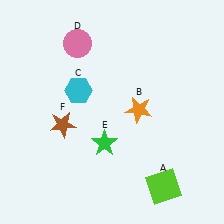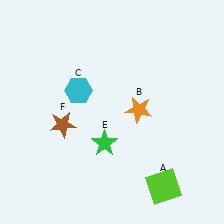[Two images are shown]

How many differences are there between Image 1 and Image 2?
There is 1 difference between the two images.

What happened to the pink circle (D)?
The pink circle (D) was removed in Image 2. It was in the top-left area of Image 1.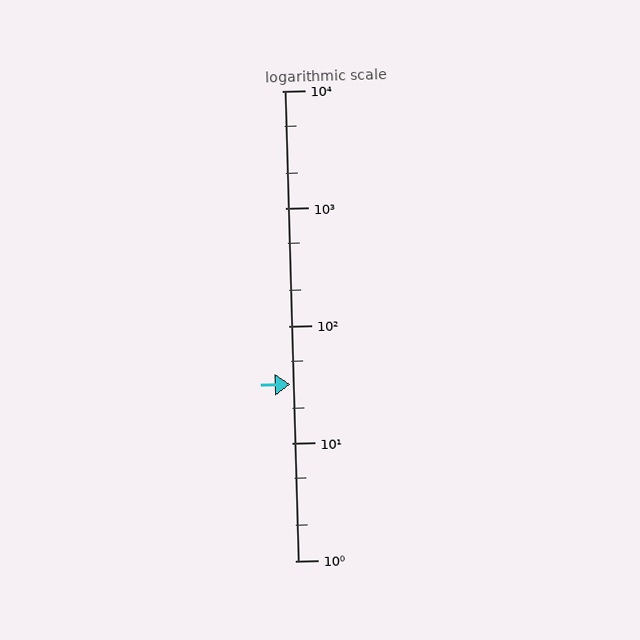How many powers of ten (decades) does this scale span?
The scale spans 4 decades, from 1 to 10000.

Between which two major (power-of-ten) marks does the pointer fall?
The pointer is between 10 and 100.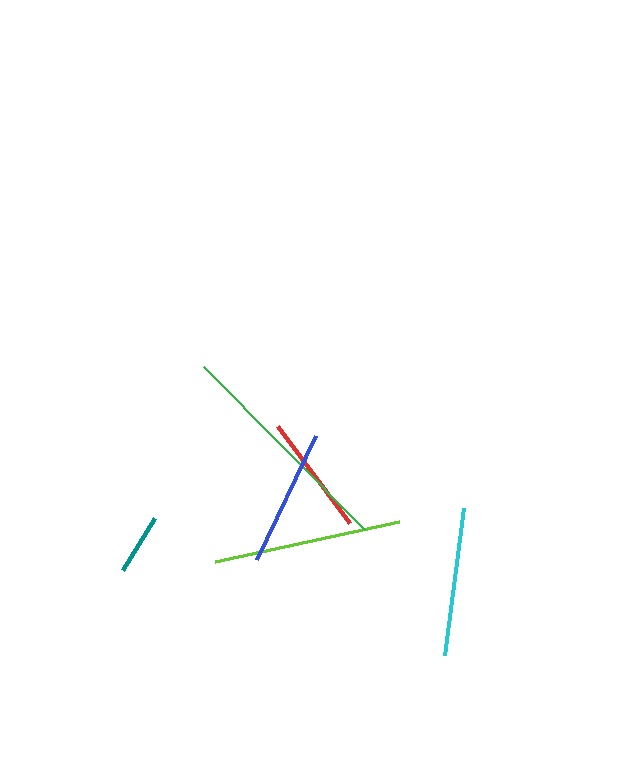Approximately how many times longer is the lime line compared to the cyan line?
The lime line is approximately 1.3 times the length of the cyan line.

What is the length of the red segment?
The red segment is approximately 121 pixels long.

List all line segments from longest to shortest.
From longest to shortest: green, lime, cyan, blue, red, teal.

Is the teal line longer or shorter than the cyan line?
The cyan line is longer than the teal line.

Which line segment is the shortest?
The teal line is the shortest at approximately 61 pixels.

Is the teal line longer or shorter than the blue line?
The blue line is longer than the teal line.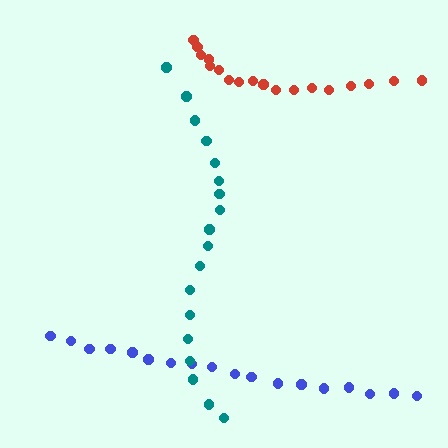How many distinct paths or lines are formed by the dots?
There are 3 distinct paths.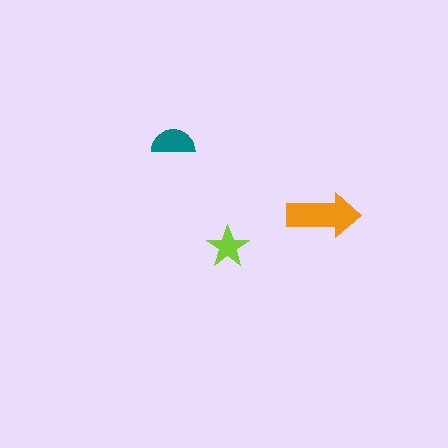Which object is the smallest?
The lime star.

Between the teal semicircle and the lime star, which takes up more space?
The teal semicircle.